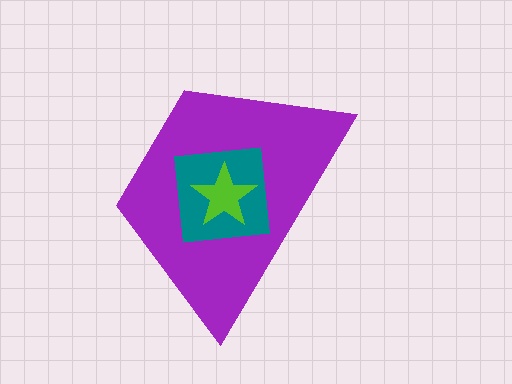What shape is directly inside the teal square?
The lime star.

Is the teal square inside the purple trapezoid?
Yes.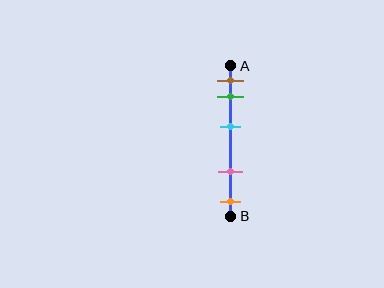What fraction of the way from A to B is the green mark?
The green mark is approximately 20% (0.2) of the way from A to B.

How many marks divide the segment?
There are 5 marks dividing the segment.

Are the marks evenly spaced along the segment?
No, the marks are not evenly spaced.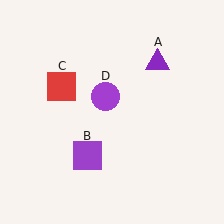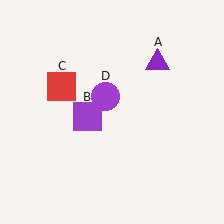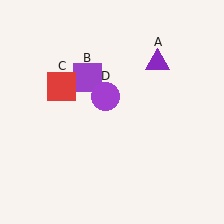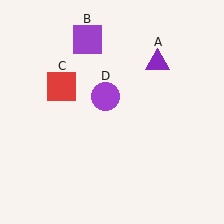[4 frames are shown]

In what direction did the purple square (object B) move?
The purple square (object B) moved up.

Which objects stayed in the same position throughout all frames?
Purple triangle (object A) and red square (object C) and purple circle (object D) remained stationary.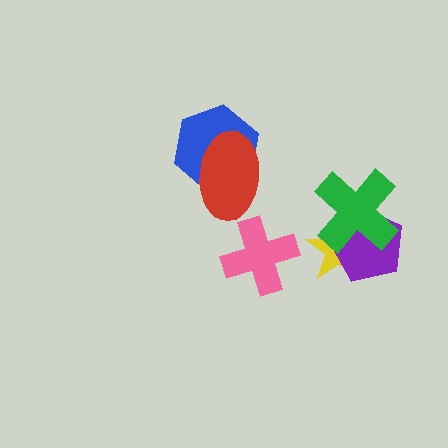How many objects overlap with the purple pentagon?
2 objects overlap with the purple pentagon.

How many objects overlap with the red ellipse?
1 object overlaps with the red ellipse.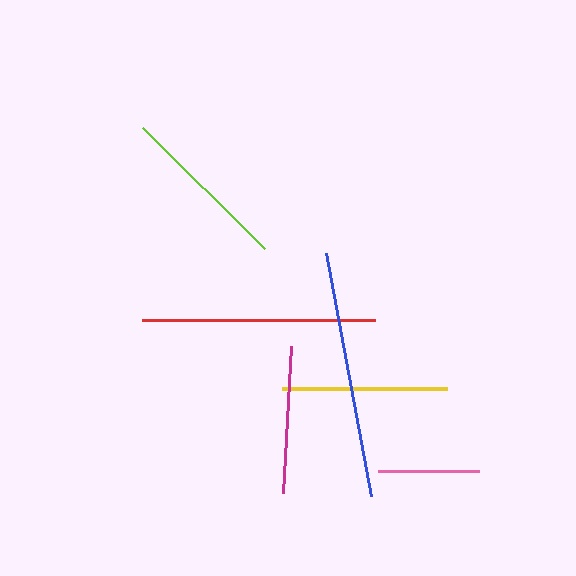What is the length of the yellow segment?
The yellow segment is approximately 165 pixels long.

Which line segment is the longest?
The blue line is the longest at approximately 248 pixels.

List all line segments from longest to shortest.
From longest to shortest: blue, red, lime, yellow, magenta, pink.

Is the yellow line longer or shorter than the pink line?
The yellow line is longer than the pink line.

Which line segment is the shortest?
The pink line is the shortest at approximately 101 pixels.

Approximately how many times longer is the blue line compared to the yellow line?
The blue line is approximately 1.5 times the length of the yellow line.